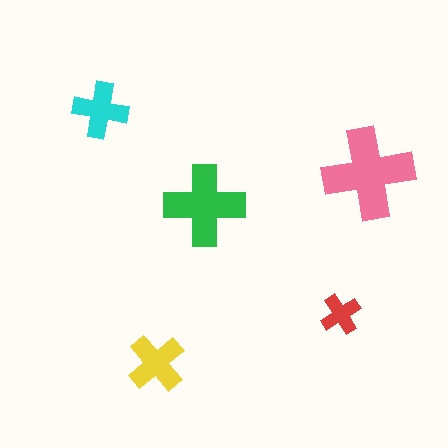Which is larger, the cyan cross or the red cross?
The cyan one.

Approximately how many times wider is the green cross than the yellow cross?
About 1.5 times wider.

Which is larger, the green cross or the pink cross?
The pink one.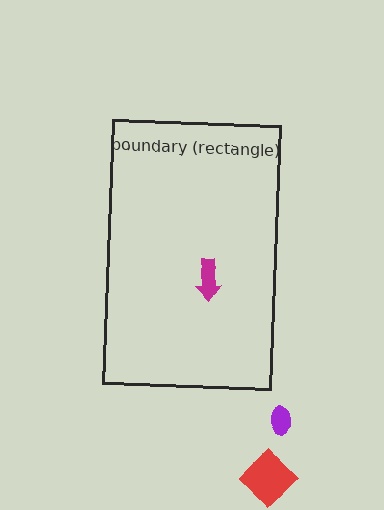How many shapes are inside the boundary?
1 inside, 2 outside.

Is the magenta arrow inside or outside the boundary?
Inside.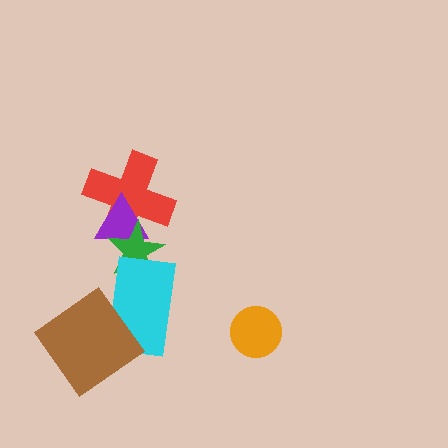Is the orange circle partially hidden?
No, no other shape covers it.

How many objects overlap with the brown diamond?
1 object overlaps with the brown diamond.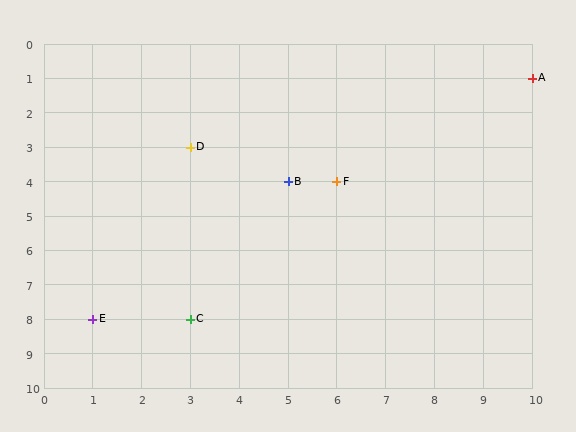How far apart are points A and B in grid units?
Points A and B are 5 columns and 3 rows apart (about 5.8 grid units diagonally).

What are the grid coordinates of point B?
Point B is at grid coordinates (5, 4).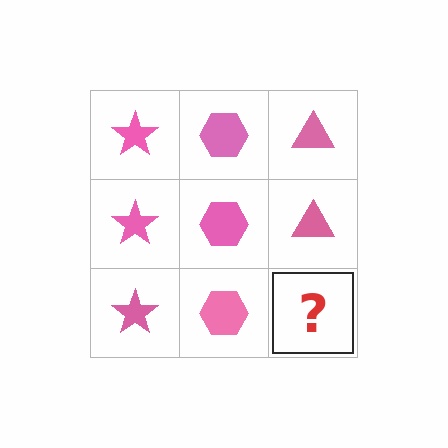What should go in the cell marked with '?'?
The missing cell should contain a pink triangle.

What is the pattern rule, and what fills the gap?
The rule is that each column has a consistent shape. The gap should be filled with a pink triangle.